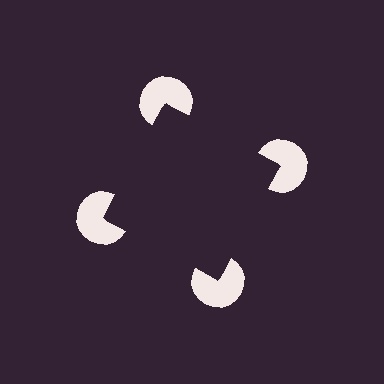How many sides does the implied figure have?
4 sides.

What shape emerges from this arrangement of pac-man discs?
An illusory square — its edges are inferred from the aligned wedge cuts in the pac-man discs, not physically drawn.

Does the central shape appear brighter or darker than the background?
It typically appears slightly darker than the background, even though no actual brightness change is drawn.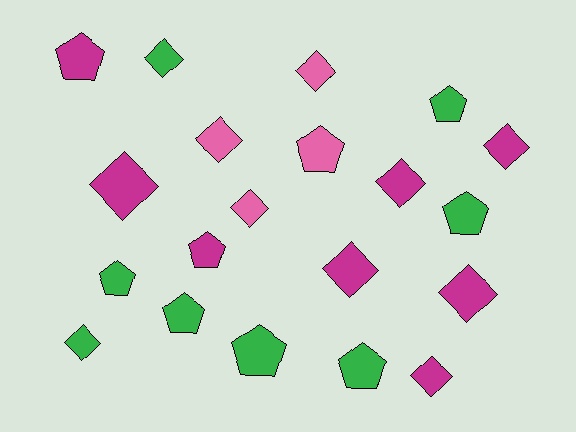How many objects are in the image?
There are 20 objects.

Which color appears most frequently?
Magenta, with 8 objects.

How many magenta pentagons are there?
There are 2 magenta pentagons.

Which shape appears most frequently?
Diamond, with 11 objects.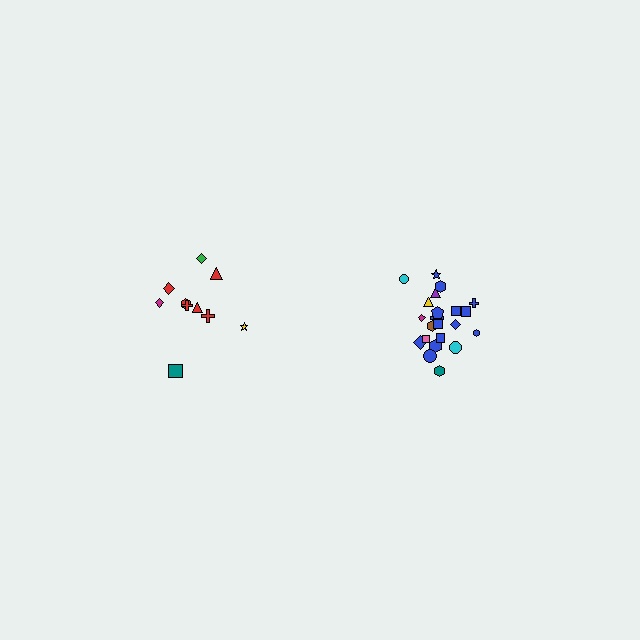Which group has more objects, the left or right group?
The right group.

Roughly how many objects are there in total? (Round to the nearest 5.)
Roughly 30 objects in total.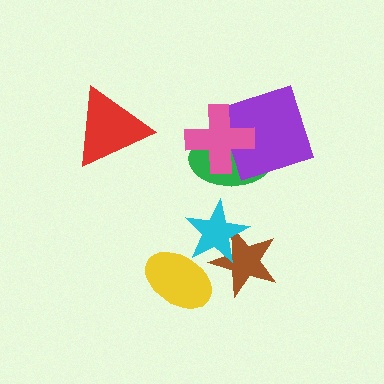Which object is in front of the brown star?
The cyan star is in front of the brown star.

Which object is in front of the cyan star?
The yellow ellipse is in front of the cyan star.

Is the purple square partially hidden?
Yes, it is partially covered by another shape.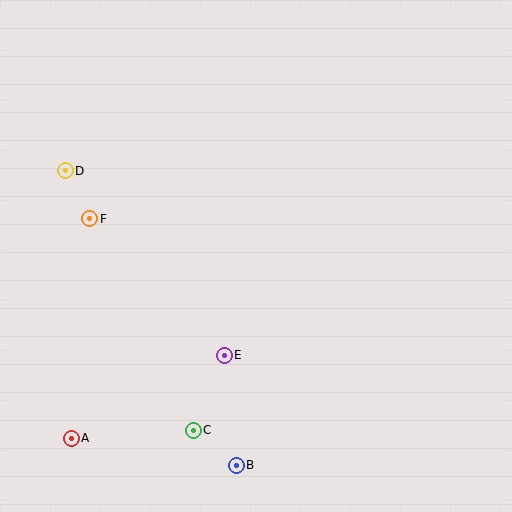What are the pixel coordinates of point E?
Point E is at (224, 355).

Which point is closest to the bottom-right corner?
Point B is closest to the bottom-right corner.